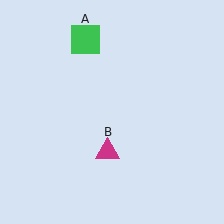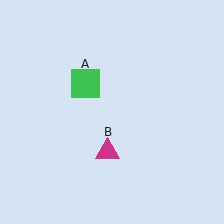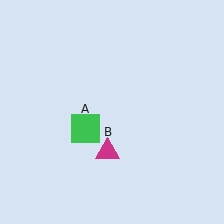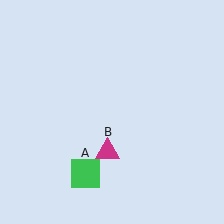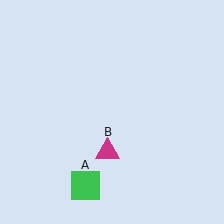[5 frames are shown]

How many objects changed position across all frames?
1 object changed position: green square (object A).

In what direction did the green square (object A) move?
The green square (object A) moved down.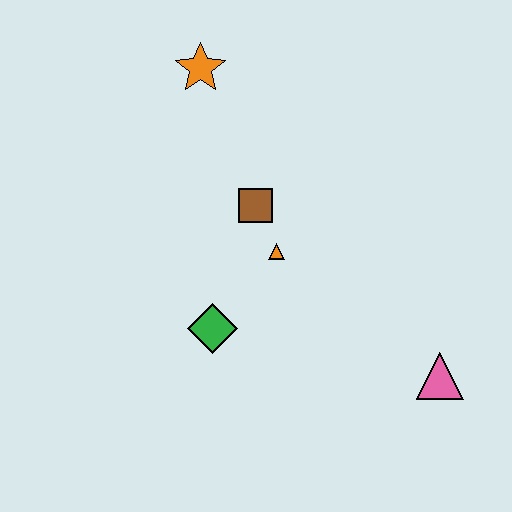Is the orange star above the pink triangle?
Yes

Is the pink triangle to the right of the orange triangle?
Yes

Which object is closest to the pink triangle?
The orange triangle is closest to the pink triangle.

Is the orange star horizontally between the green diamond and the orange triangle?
No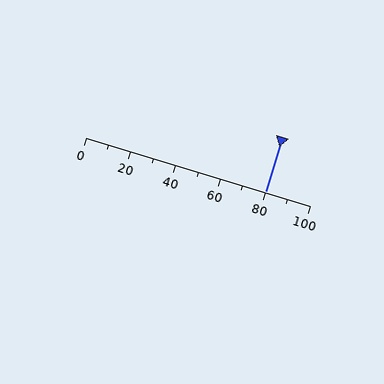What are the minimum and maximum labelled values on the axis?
The axis runs from 0 to 100.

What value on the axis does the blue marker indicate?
The marker indicates approximately 80.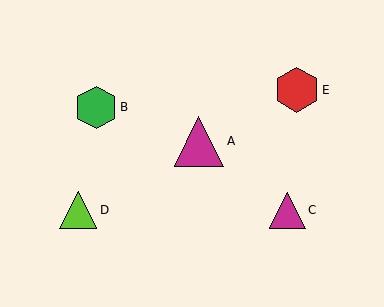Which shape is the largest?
The magenta triangle (labeled A) is the largest.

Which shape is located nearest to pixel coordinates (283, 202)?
The magenta triangle (labeled C) at (287, 210) is nearest to that location.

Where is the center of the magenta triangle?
The center of the magenta triangle is at (287, 210).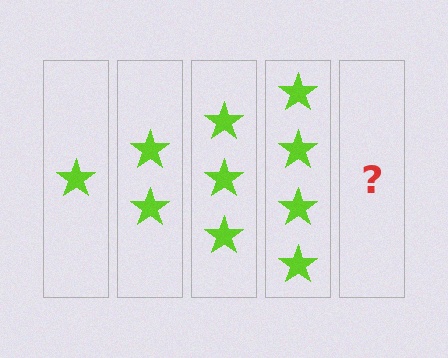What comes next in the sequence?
The next element should be 5 stars.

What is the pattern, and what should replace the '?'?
The pattern is that each step adds one more star. The '?' should be 5 stars.